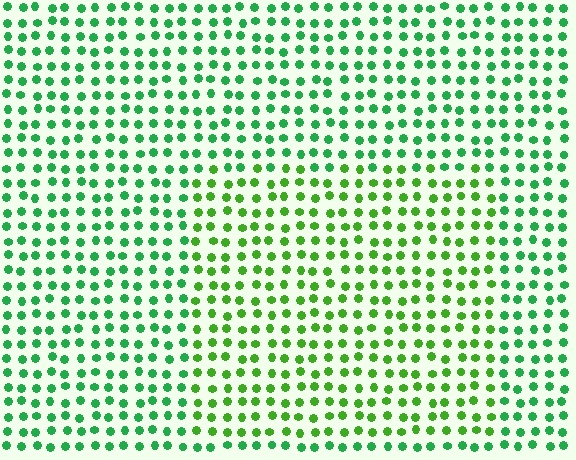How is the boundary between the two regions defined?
The boundary is defined purely by a slight shift in hue (about 30 degrees). Spacing, size, and orientation are identical on both sides.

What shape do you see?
I see a rectangle.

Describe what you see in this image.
The image is filled with small green elements in a uniform arrangement. A rectangle-shaped region is visible where the elements are tinted to a slightly different hue, forming a subtle color boundary.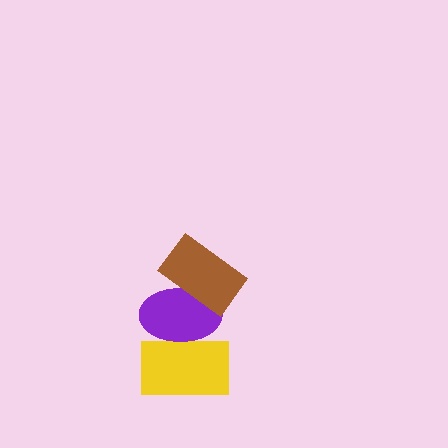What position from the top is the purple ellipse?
The purple ellipse is 2nd from the top.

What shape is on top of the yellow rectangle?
The purple ellipse is on top of the yellow rectangle.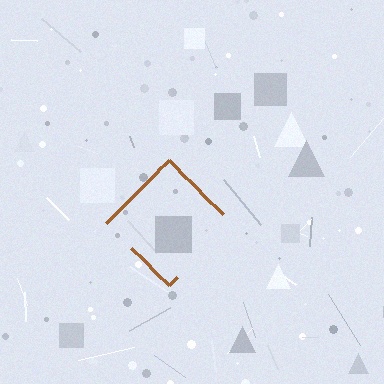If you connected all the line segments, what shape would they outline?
They would outline a diamond.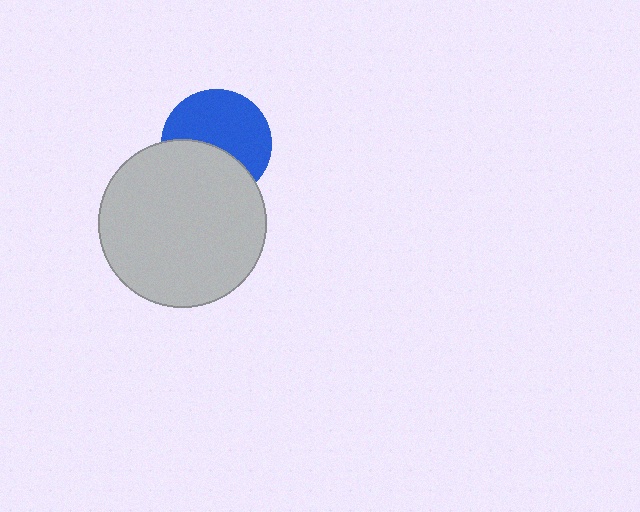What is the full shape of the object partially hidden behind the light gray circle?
The partially hidden object is a blue circle.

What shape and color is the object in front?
The object in front is a light gray circle.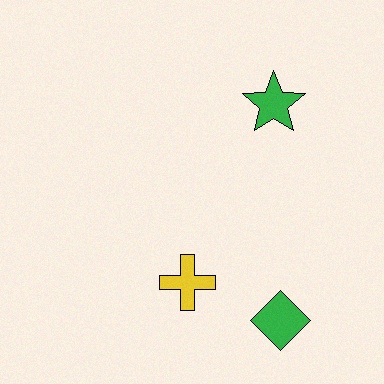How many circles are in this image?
There are no circles.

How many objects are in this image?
There are 3 objects.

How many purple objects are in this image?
There are no purple objects.